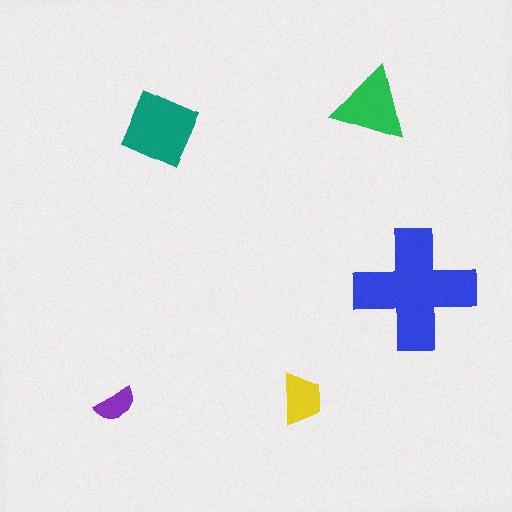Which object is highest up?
The green triangle is topmost.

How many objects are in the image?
There are 5 objects in the image.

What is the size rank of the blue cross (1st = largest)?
1st.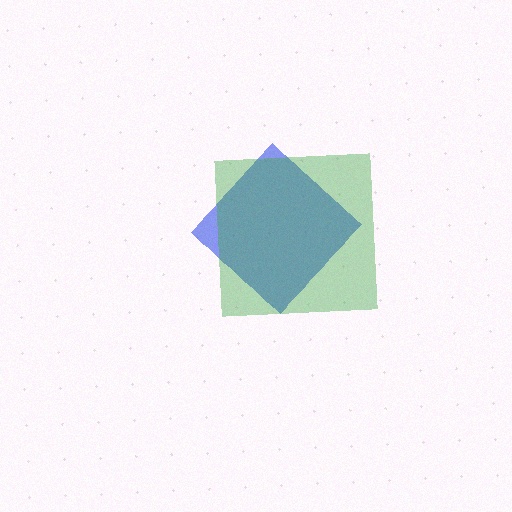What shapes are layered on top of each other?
The layered shapes are: a blue diamond, a green square.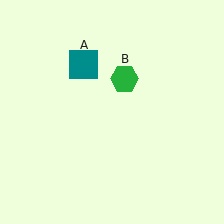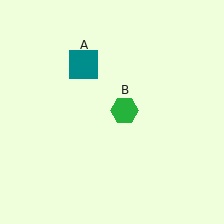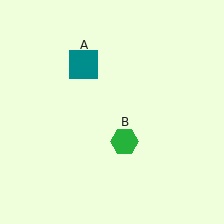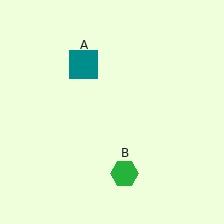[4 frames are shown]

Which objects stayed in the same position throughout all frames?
Teal square (object A) remained stationary.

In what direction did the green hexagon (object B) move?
The green hexagon (object B) moved down.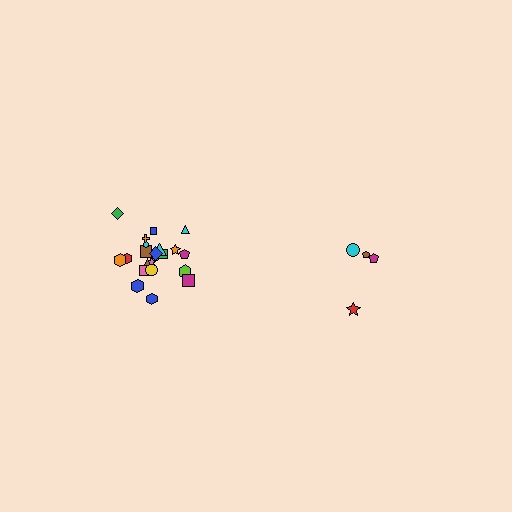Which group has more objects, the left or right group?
The left group.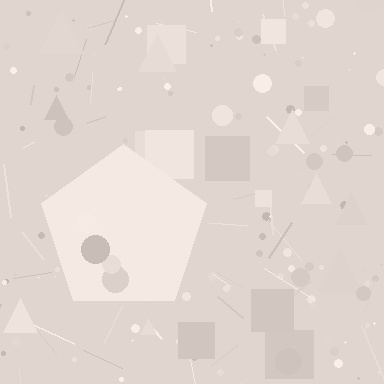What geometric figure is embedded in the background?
A pentagon is embedded in the background.